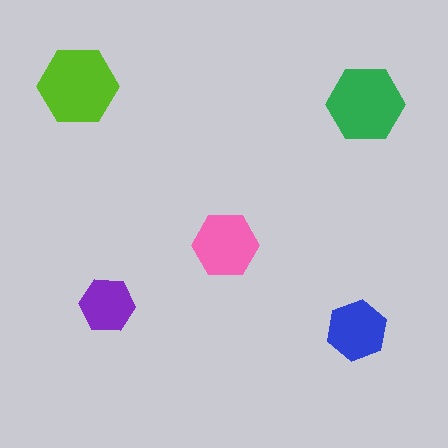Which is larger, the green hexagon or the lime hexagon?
The lime one.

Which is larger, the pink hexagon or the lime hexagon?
The lime one.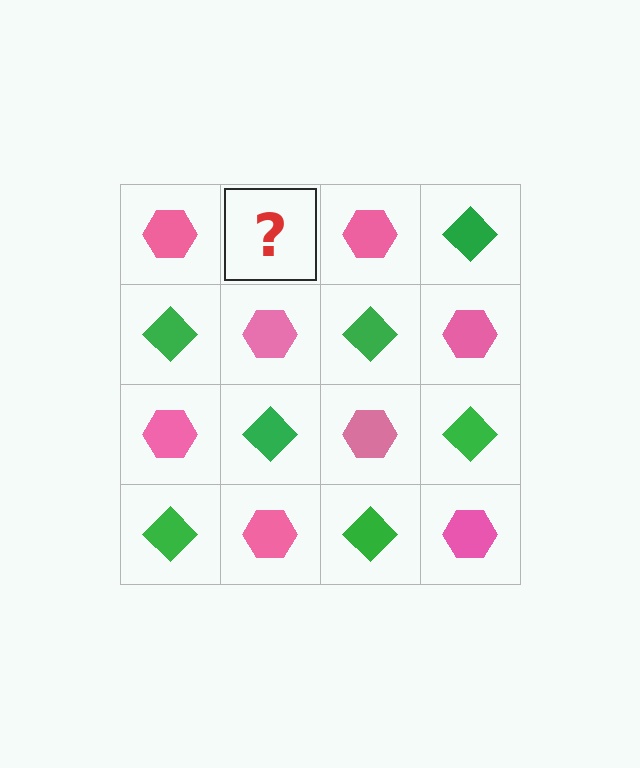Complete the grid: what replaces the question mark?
The question mark should be replaced with a green diamond.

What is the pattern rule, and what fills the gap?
The rule is that it alternates pink hexagon and green diamond in a checkerboard pattern. The gap should be filled with a green diamond.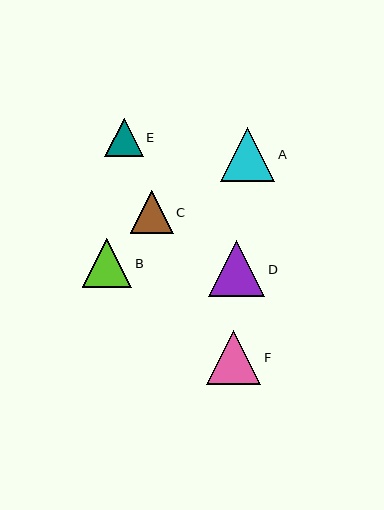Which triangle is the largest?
Triangle D is the largest with a size of approximately 56 pixels.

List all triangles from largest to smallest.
From largest to smallest: D, F, A, B, C, E.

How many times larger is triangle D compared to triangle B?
Triangle D is approximately 1.1 times the size of triangle B.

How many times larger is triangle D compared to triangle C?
Triangle D is approximately 1.3 times the size of triangle C.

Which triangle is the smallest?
Triangle E is the smallest with a size of approximately 38 pixels.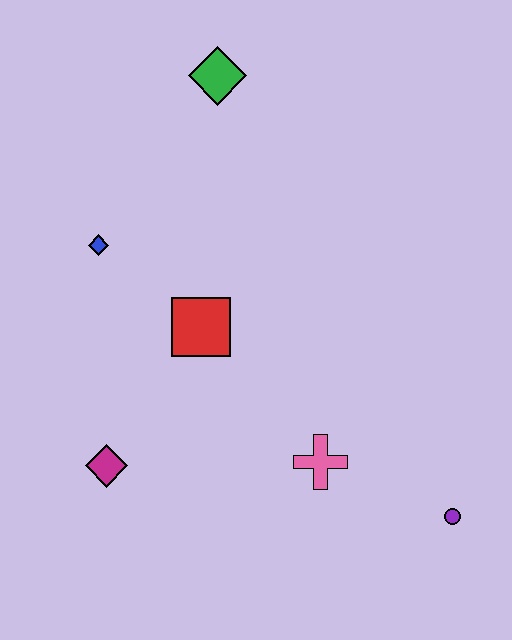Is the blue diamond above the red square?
Yes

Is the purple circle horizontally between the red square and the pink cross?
No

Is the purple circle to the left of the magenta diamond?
No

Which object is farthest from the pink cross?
The green diamond is farthest from the pink cross.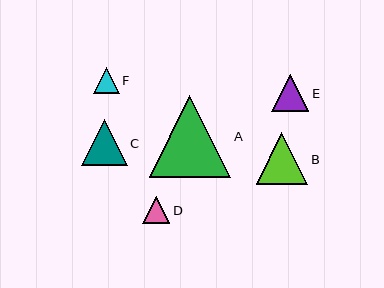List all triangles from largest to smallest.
From largest to smallest: A, B, C, E, D, F.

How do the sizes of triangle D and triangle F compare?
Triangle D and triangle F are approximately the same size.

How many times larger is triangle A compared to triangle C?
Triangle A is approximately 1.8 times the size of triangle C.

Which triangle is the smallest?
Triangle F is the smallest with a size of approximately 26 pixels.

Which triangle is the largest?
Triangle A is the largest with a size of approximately 82 pixels.